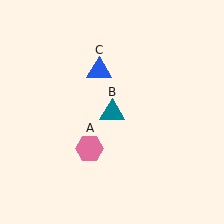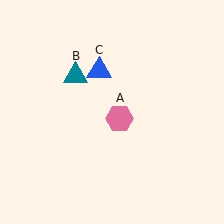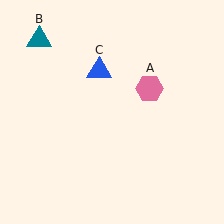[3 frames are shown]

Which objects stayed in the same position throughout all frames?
Blue triangle (object C) remained stationary.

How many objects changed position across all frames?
2 objects changed position: pink hexagon (object A), teal triangle (object B).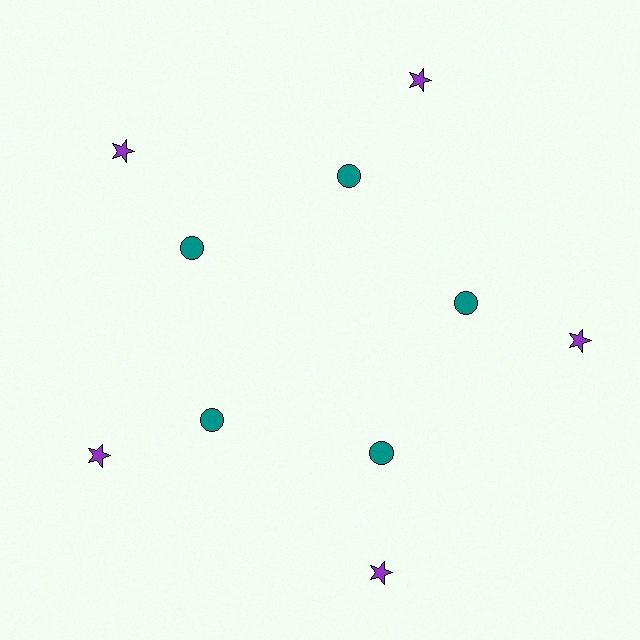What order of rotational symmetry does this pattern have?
This pattern has 5-fold rotational symmetry.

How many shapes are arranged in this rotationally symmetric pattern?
There are 10 shapes, arranged in 5 groups of 2.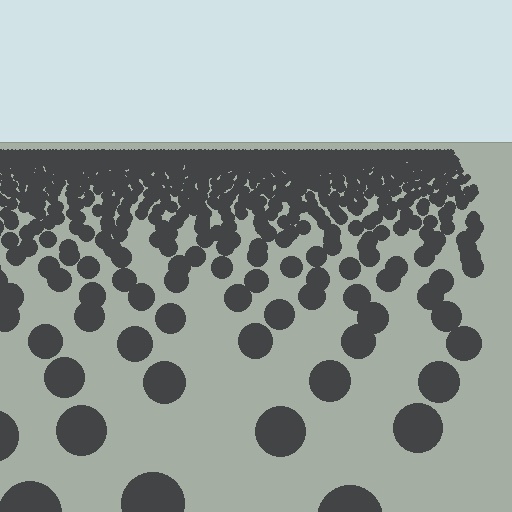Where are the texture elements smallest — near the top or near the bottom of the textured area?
Near the top.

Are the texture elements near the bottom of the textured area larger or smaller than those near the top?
Larger. Near the bottom, elements are closer to the viewer and appear at a bigger on-screen size.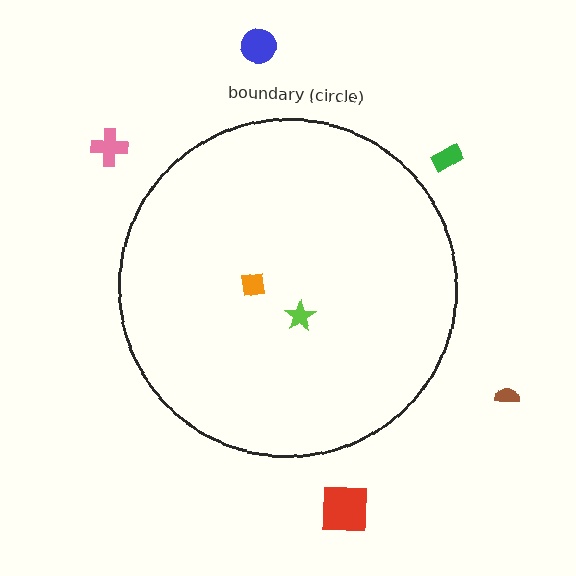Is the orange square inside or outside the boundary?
Inside.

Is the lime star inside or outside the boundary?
Inside.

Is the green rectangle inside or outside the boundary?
Outside.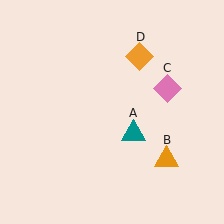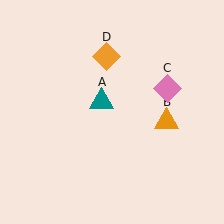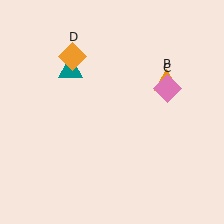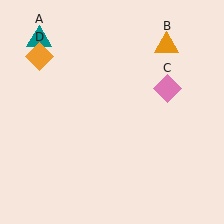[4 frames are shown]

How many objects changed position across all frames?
3 objects changed position: teal triangle (object A), orange triangle (object B), orange diamond (object D).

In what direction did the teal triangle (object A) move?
The teal triangle (object A) moved up and to the left.